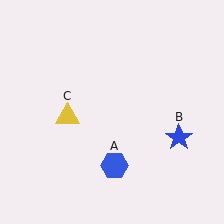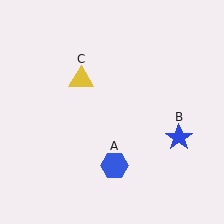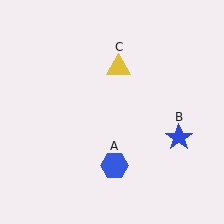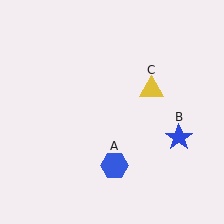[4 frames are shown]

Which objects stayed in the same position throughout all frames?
Blue hexagon (object A) and blue star (object B) remained stationary.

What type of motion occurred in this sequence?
The yellow triangle (object C) rotated clockwise around the center of the scene.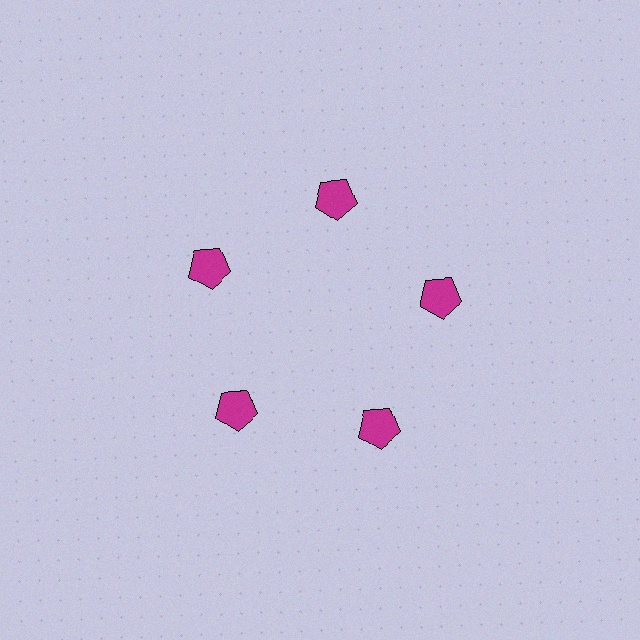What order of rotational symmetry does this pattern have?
This pattern has 5-fold rotational symmetry.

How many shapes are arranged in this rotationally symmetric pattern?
There are 5 shapes, arranged in 5 groups of 1.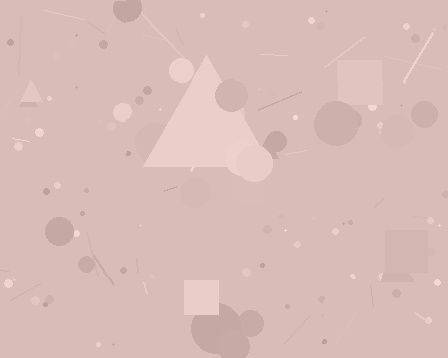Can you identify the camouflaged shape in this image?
The camouflaged shape is a triangle.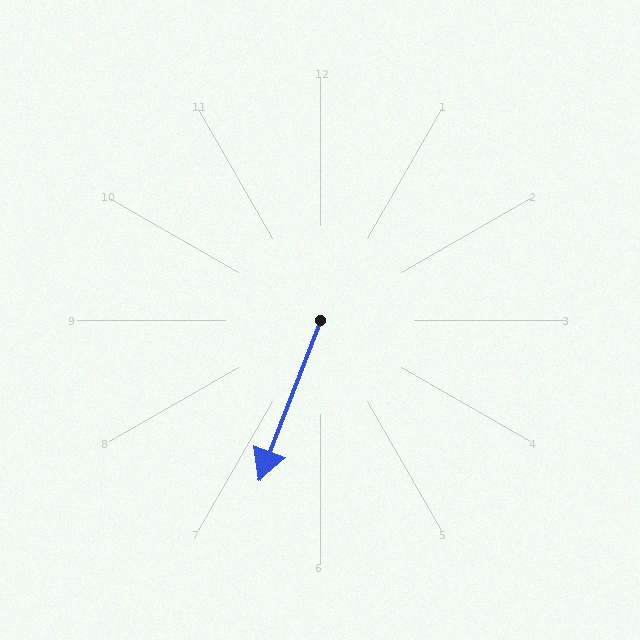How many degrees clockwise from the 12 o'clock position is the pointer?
Approximately 201 degrees.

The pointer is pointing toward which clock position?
Roughly 7 o'clock.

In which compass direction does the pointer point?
South.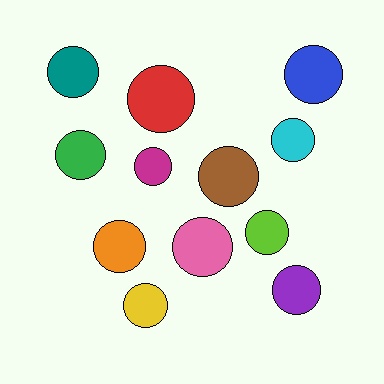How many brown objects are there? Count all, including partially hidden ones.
There is 1 brown object.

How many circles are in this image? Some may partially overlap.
There are 12 circles.